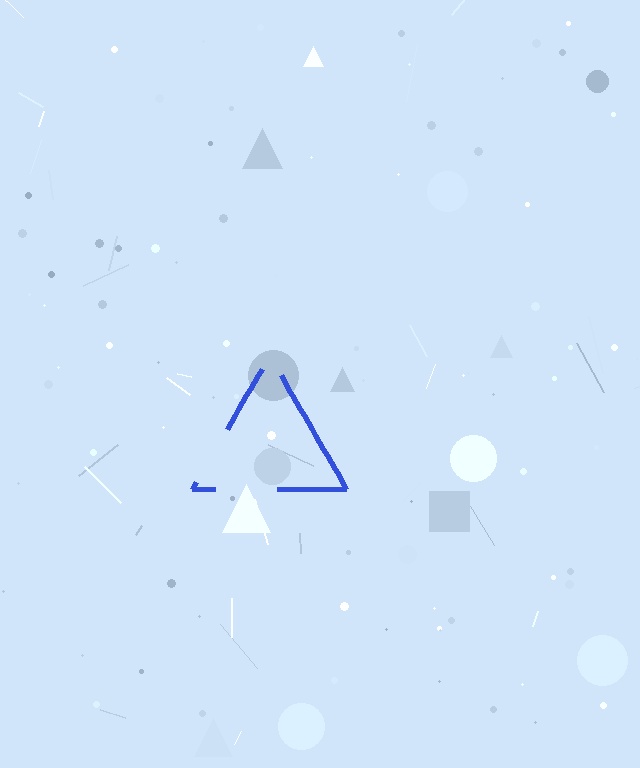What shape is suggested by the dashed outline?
The dashed outline suggests a triangle.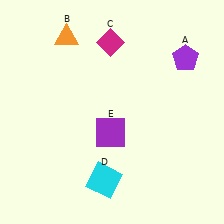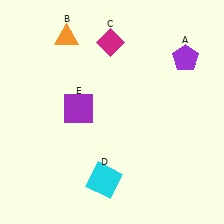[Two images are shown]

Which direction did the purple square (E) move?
The purple square (E) moved left.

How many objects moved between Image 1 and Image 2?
1 object moved between the two images.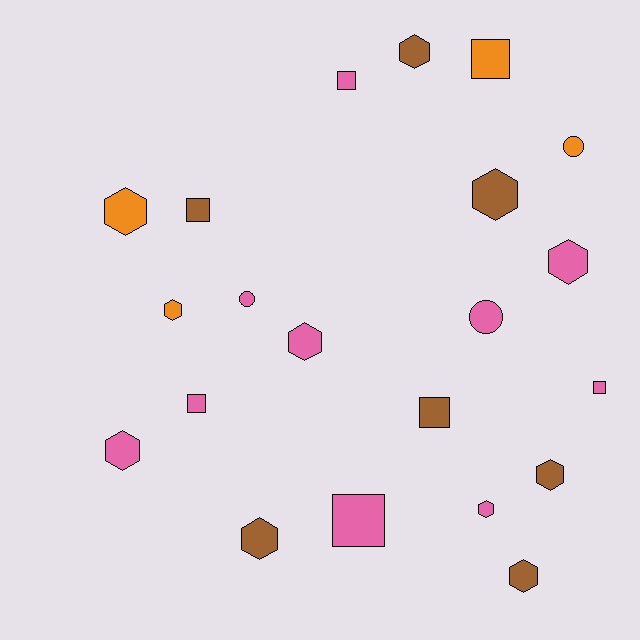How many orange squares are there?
There is 1 orange square.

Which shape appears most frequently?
Hexagon, with 11 objects.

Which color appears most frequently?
Pink, with 10 objects.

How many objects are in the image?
There are 21 objects.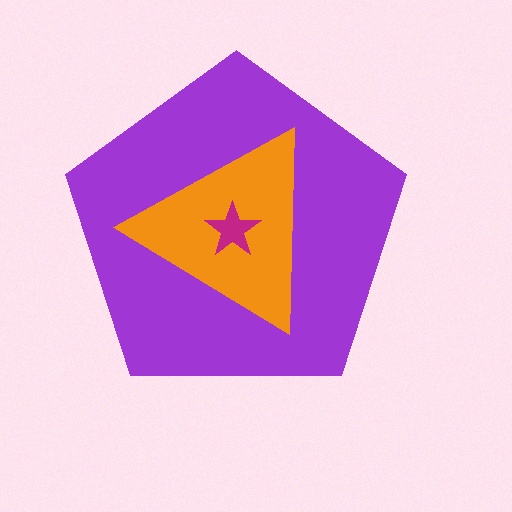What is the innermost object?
The magenta star.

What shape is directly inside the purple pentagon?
The orange triangle.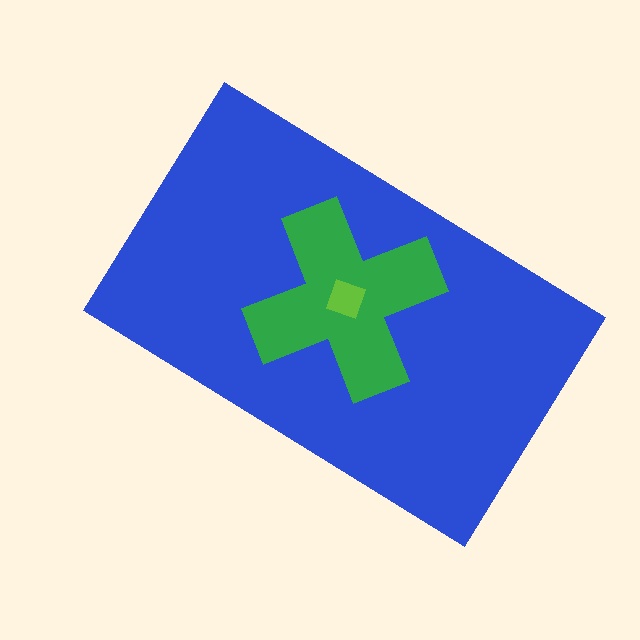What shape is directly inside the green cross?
The lime square.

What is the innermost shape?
The lime square.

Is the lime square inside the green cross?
Yes.